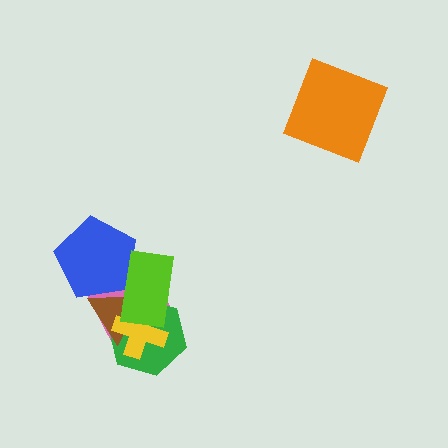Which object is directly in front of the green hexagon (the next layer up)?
The brown triangle is directly in front of the green hexagon.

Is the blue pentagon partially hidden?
Yes, it is partially covered by another shape.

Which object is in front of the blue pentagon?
The lime rectangle is in front of the blue pentagon.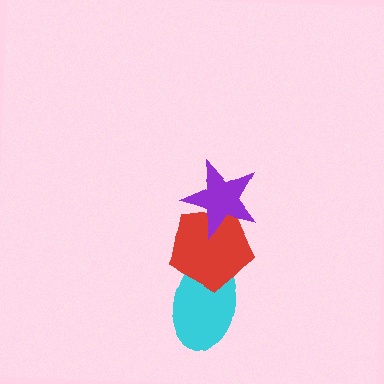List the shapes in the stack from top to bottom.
From top to bottom: the purple star, the red pentagon, the cyan ellipse.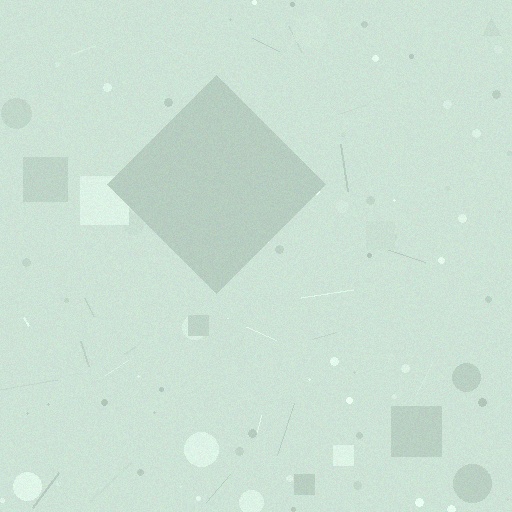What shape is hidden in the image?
A diamond is hidden in the image.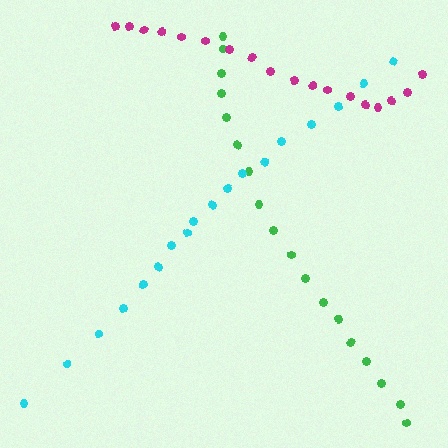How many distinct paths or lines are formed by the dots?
There are 3 distinct paths.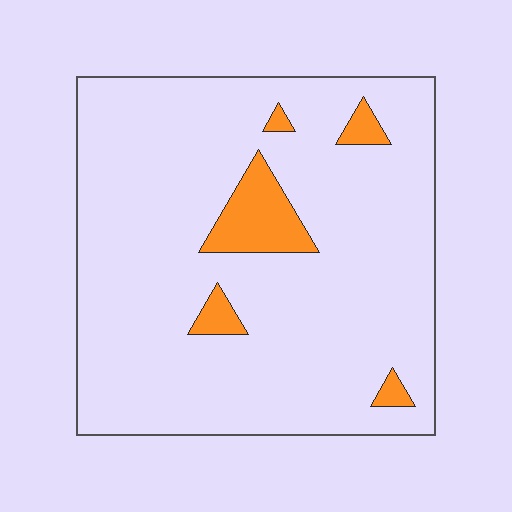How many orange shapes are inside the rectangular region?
5.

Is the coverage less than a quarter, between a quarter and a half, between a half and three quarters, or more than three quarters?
Less than a quarter.